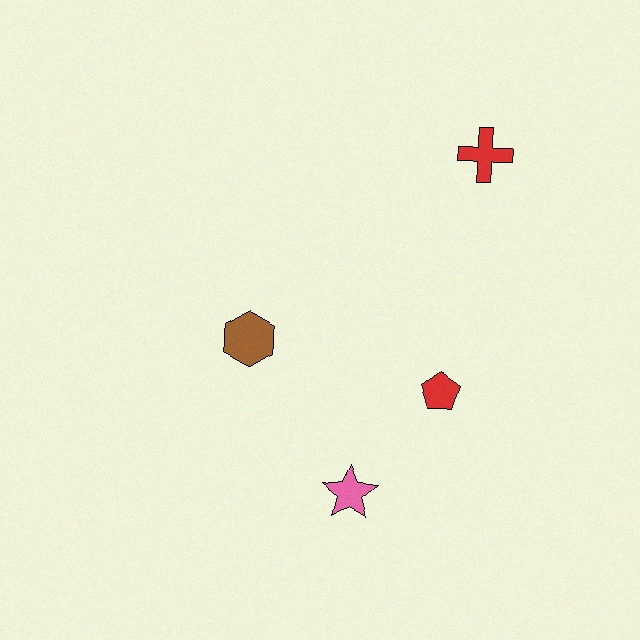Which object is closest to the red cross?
The red pentagon is closest to the red cross.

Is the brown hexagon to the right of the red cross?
No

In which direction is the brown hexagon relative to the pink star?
The brown hexagon is above the pink star.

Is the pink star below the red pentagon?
Yes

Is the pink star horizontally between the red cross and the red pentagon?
No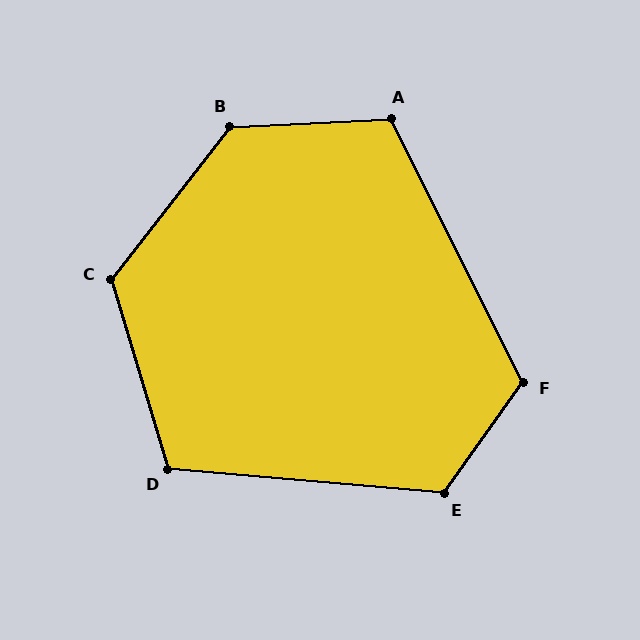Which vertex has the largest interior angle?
B, at approximately 131 degrees.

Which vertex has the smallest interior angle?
D, at approximately 112 degrees.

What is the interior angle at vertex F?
Approximately 118 degrees (obtuse).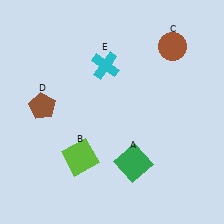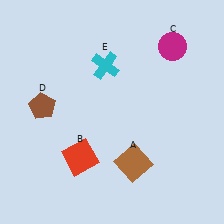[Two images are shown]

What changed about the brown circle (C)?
In Image 1, C is brown. In Image 2, it changed to magenta.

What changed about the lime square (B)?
In Image 1, B is lime. In Image 2, it changed to red.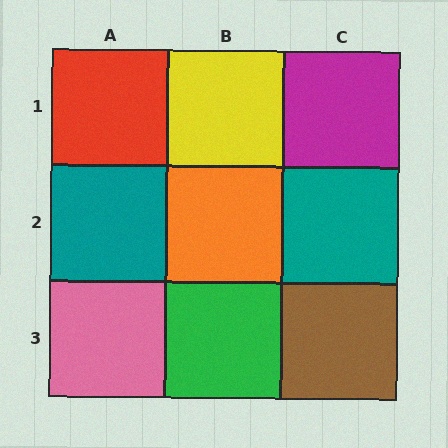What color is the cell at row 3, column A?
Pink.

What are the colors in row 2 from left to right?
Teal, orange, teal.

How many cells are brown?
1 cell is brown.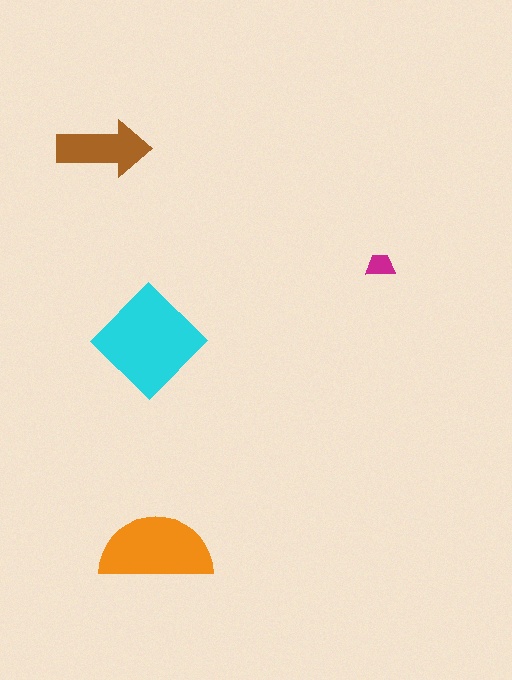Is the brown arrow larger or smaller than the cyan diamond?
Smaller.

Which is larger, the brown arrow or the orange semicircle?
The orange semicircle.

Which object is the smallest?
The magenta trapezoid.